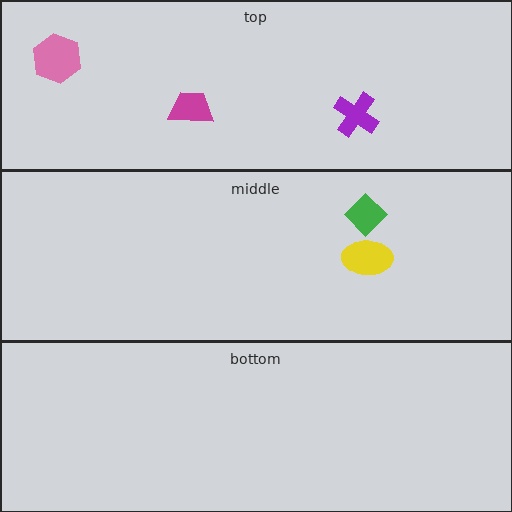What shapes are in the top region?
The pink hexagon, the purple cross, the magenta trapezoid.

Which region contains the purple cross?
The top region.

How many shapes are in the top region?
3.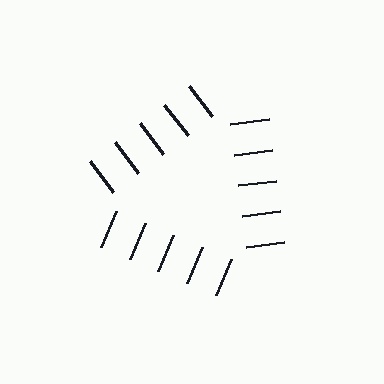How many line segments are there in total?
15 — 5 along each of the 3 edges.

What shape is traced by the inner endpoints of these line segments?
An illusory triangle — the line segments terminate on its edges but no continuous stroke is drawn.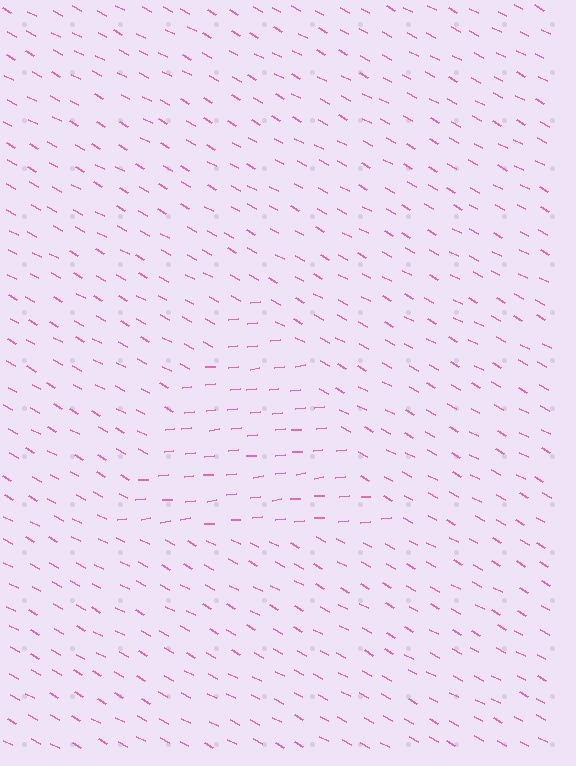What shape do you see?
I see a triangle.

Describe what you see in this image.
The image is filled with small pink line segments. A triangle region in the image has lines oriented differently from the surrounding lines, creating a visible texture boundary.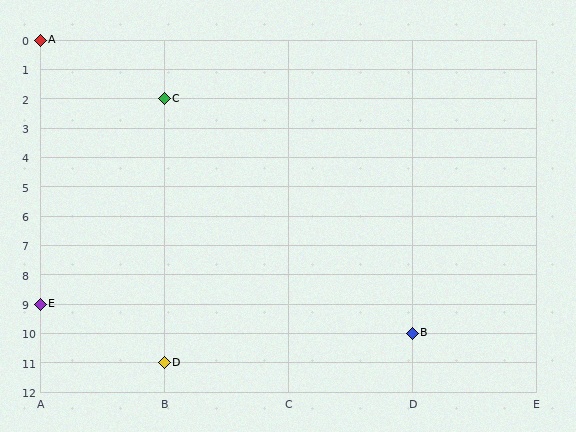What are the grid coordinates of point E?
Point E is at grid coordinates (A, 9).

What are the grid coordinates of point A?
Point A is at grid coordinates (A, 0).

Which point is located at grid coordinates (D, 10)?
Point B is at (D, 10).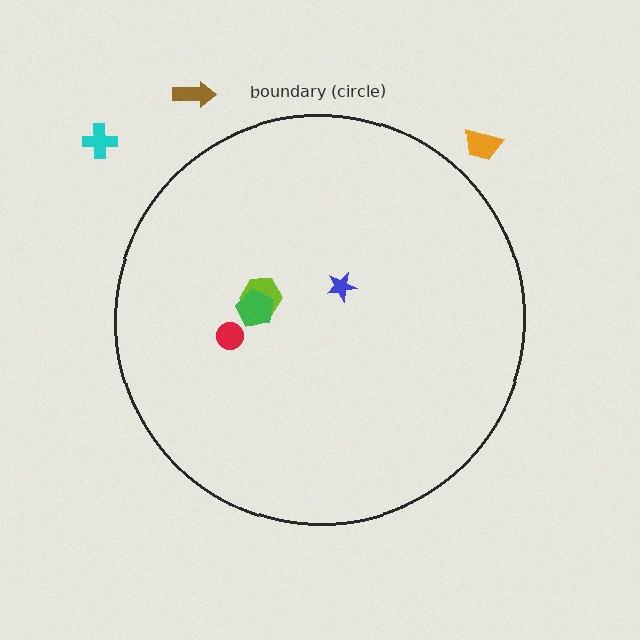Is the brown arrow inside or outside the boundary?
Outside.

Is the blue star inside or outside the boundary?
Inside.